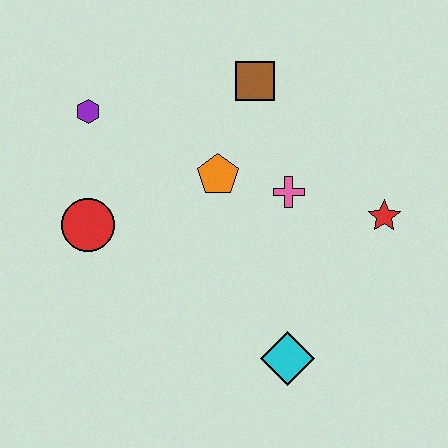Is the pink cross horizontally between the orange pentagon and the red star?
Yes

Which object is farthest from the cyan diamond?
The purple hexagon is farthest from the cyan diamond.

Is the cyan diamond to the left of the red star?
Yes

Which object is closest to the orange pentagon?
The pink cross is closest to the orange pentagon.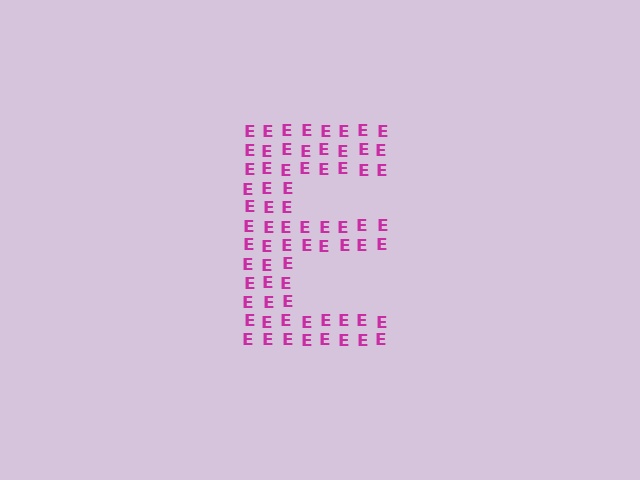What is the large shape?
The large shape is the letter E.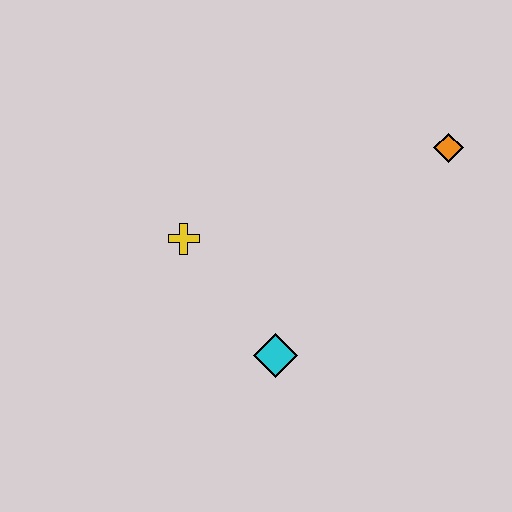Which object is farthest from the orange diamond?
The yellow cross is farthest from the orange diamond.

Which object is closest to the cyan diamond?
The yellow cross is closest to the cyan diamond.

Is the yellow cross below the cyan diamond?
No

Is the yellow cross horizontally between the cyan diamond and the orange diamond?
No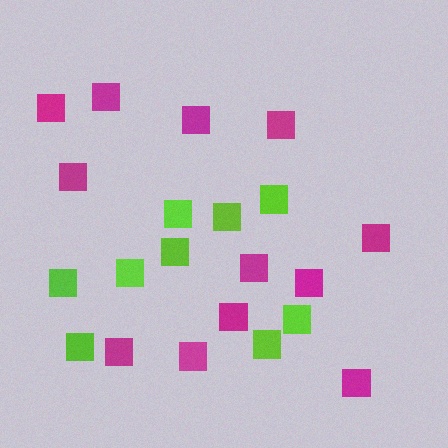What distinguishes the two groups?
There are 2 groups: one group of lime squares (9) and one group of magenta squares (12).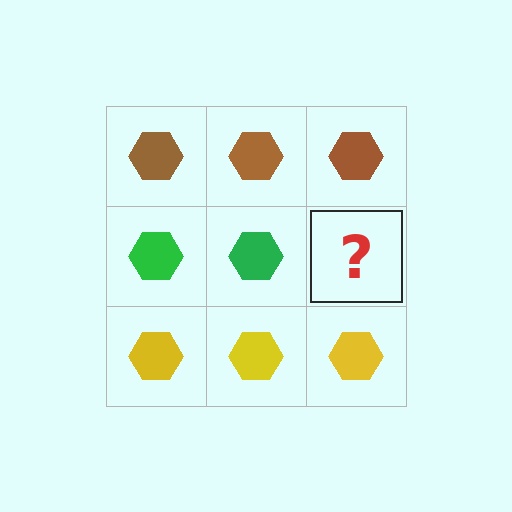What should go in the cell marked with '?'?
The missing cell should contain a green hexagon.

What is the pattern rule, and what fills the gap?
The rule is that each row has a consistent color. The gap should be filled with a green hexagon.